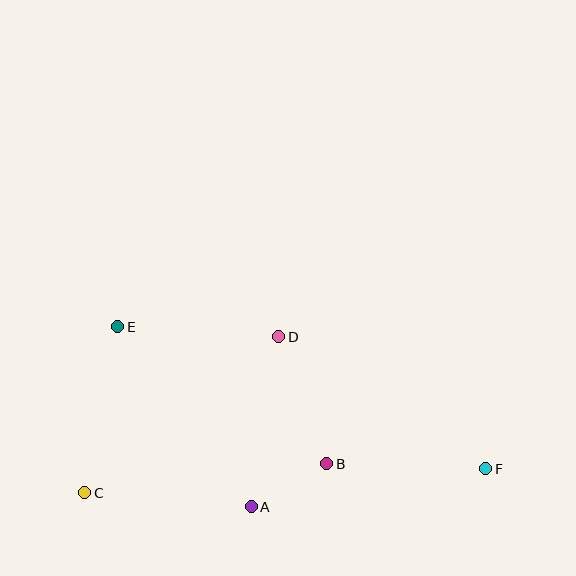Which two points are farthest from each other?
Points C and F are farthest from each other.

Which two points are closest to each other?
Points A and B are closest to each other.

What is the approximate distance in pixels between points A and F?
The distance between A and F is approximately 238 pixels.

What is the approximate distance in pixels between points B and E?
The distance between B and E is approximately 250 pixels.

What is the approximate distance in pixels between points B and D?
The distance between B and D is approximately 136 pixels.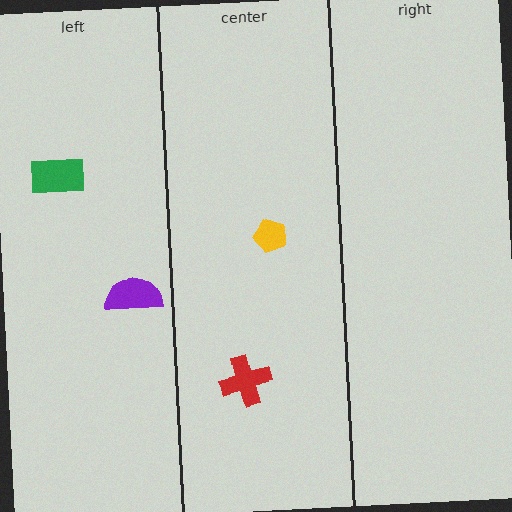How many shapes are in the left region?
2.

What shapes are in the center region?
The yellow pentagon, the red cross.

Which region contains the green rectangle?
The left region.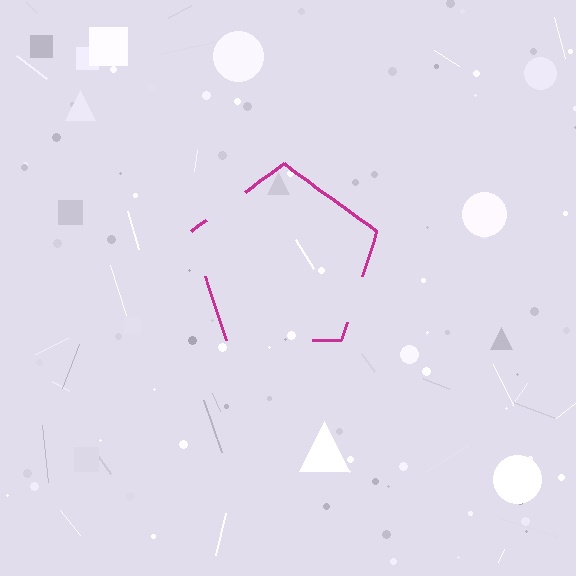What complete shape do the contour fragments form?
The contour fragments form a pentagon.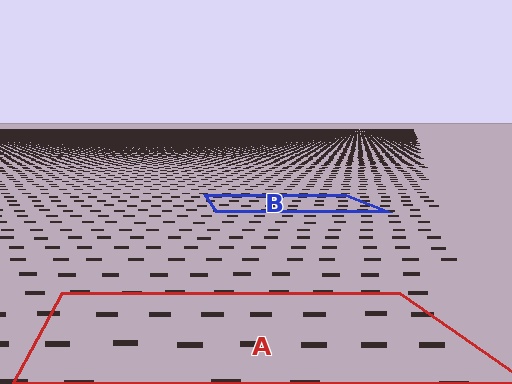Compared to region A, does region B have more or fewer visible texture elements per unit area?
Region B has more texture elements per unit area — they are packed more densely because it is farther away.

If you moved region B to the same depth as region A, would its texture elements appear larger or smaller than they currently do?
They would appear larger. At a closer depth, the same texture elements are projected at a bigger on-screen size.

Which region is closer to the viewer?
Region A is closer. The texture elements there are larger and more spread out.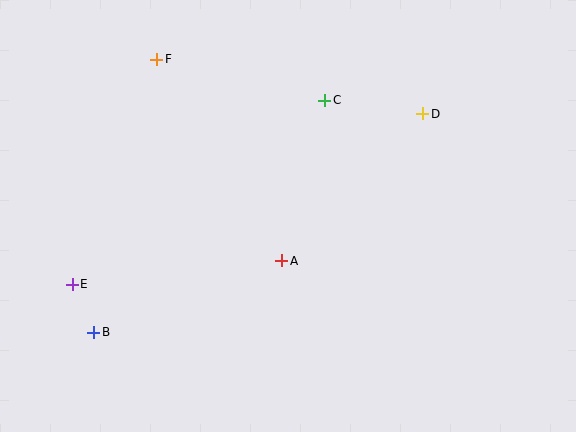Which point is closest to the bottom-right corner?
Point A is closest to the bottom-right corner.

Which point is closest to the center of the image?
Point A at (282, 261) is closest to the center.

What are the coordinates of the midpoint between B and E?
The midpoint between B and E is at (83, 308).